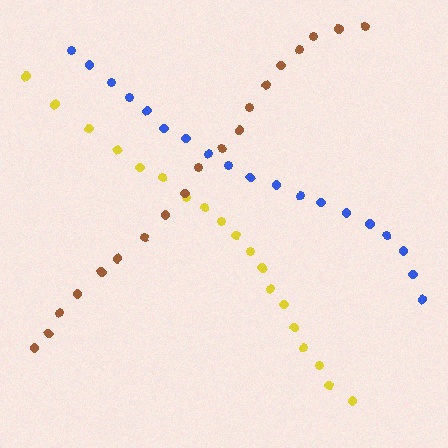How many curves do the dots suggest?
There are 3 distinct paths.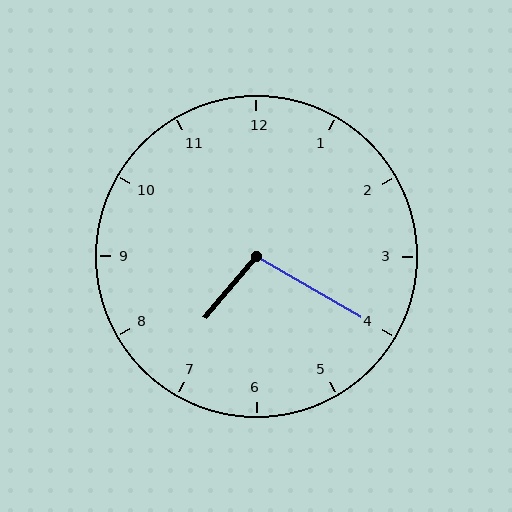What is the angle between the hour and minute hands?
Approximately 100 degrees.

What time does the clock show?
7:20.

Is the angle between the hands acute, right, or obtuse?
It is obtuse.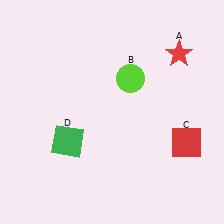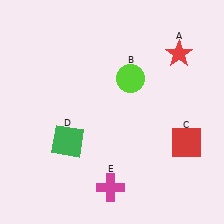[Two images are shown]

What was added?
A magenta cross (E) was added in Image 2.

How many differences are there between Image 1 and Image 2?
There is 1 difference between the two images.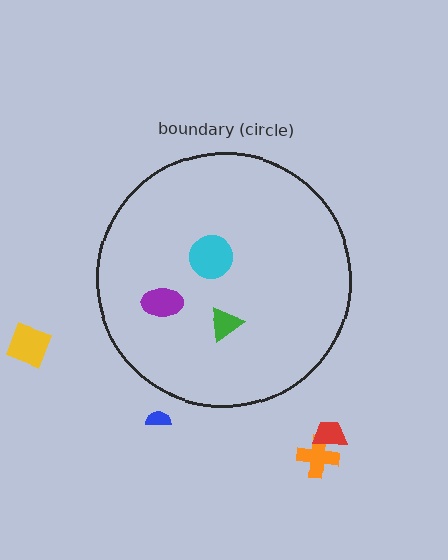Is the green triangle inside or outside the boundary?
Inside.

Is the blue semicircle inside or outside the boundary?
Outside.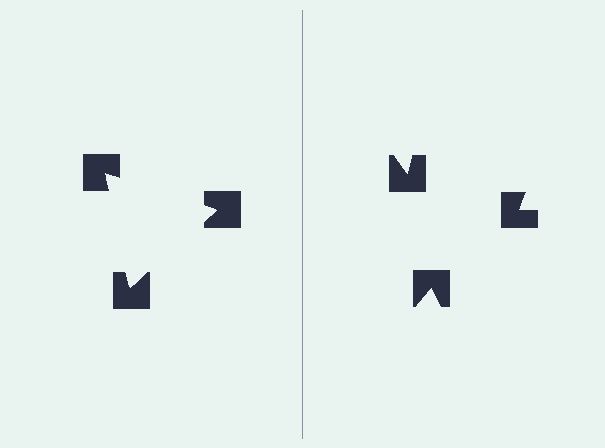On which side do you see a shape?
An illusory triangle appears on the left side. On the right side the wedge cuts are rotated, so no coherent shape forms.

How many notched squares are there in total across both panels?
6 — 3 on each side.